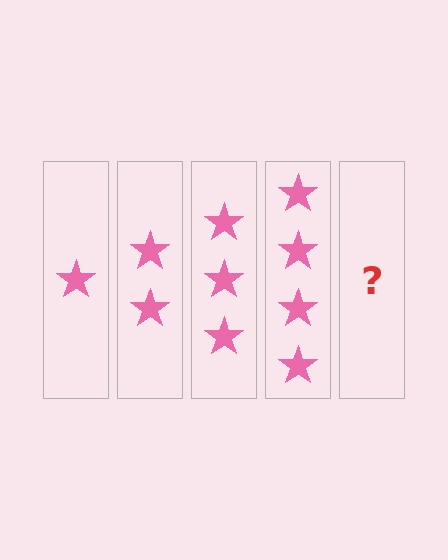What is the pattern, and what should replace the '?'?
The pattern is that each step adds one more star. The '?' should be 5 stars.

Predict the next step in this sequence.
The next step is 5 stars.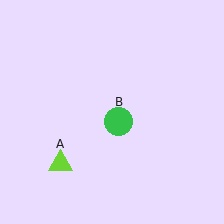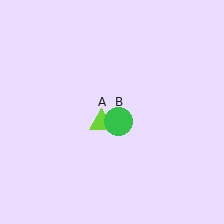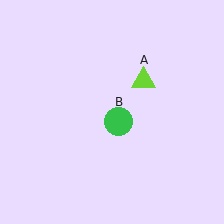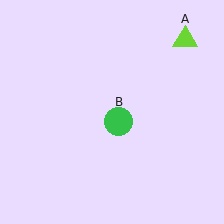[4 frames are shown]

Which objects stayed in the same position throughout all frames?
Green circle (object B) remained stationary.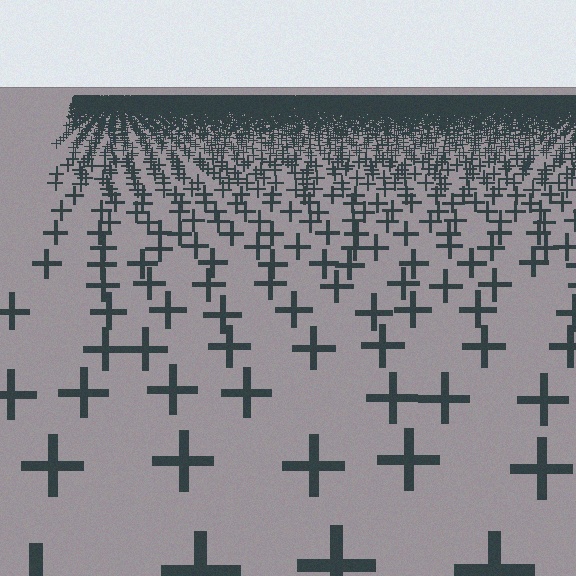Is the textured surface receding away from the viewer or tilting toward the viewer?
The surface is receding away from the viewer. Texture elements get smaller and denser toward the top.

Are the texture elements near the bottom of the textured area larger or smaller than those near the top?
Larger. Near the bottom, elements are closer to the viewer and appear at a bigger on-screen size.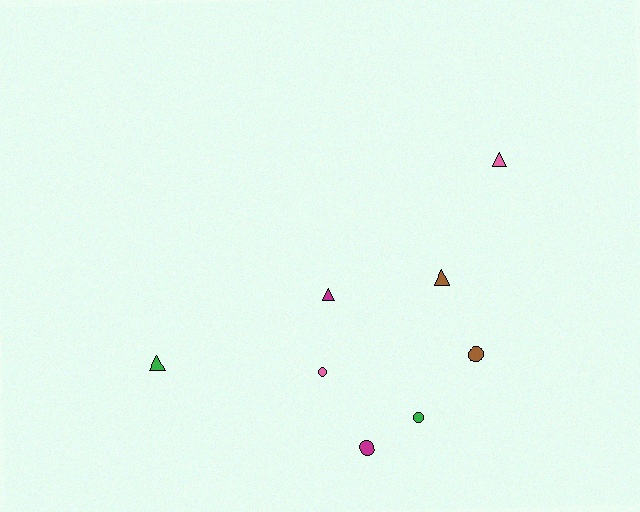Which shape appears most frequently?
Triangle, with 4 objects.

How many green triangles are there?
There is 1 green triangle.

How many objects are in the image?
There are 8 objects.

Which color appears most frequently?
Magenta, with 2 objects.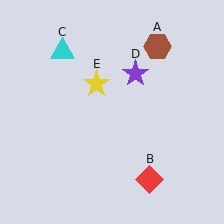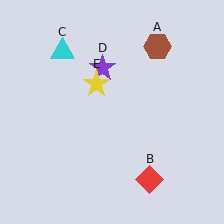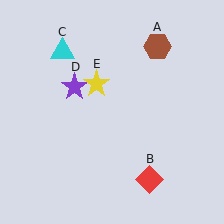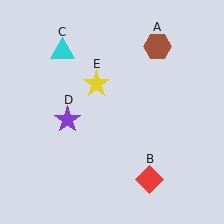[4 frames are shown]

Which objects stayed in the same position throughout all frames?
Brown hexagon (object A) and red diamond (object B) and cyan triangle (object C) and yellow star (object E) remained stationary.